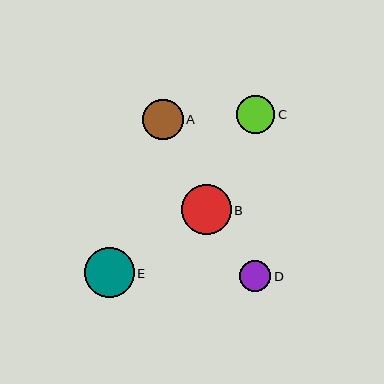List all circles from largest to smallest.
From largest to smallest: B, E, A, C, D.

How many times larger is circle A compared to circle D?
Circle A is approximately 1.3 times the size of circle D.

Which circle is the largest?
Circle B is the largest with a size of approximately 49 pixels.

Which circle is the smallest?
Circle D is the smallest with a size of approximately 31 pixels.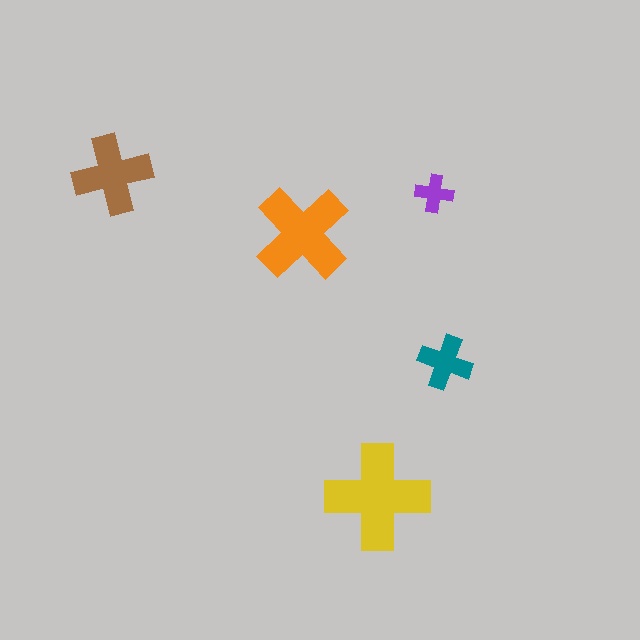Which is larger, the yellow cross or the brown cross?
The yellow one.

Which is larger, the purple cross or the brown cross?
The brown one.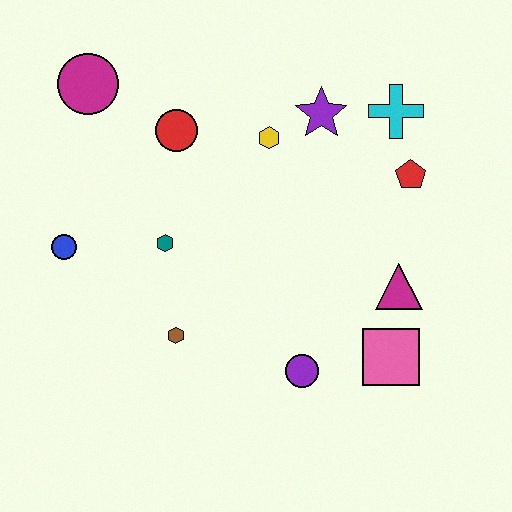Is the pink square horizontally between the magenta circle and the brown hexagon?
No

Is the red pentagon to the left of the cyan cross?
No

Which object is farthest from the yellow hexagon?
The pink square is farthest from the yellow hexagon.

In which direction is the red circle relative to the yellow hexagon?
The red circle is to the left of the yellow hexagon.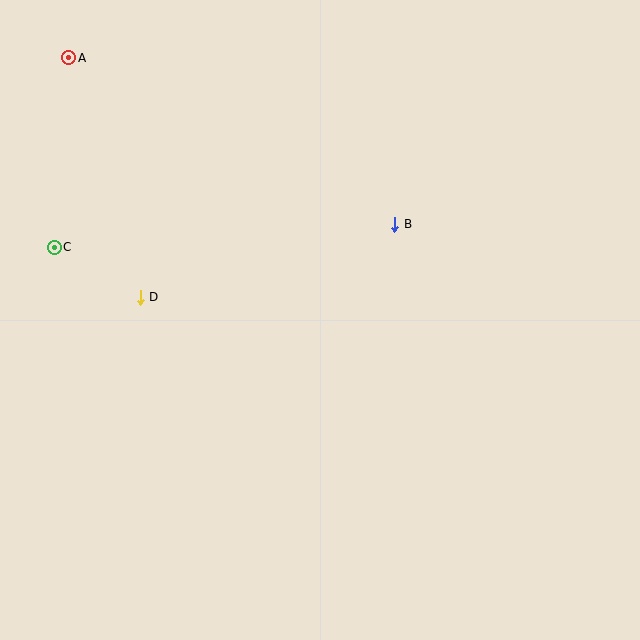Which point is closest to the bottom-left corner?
Point D is closest to the bottom-left corner.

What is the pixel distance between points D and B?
The distance between D and B is 265 pixels.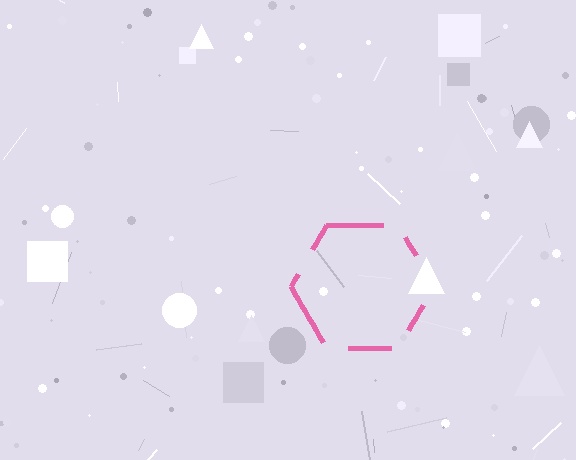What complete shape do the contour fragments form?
The contour fragments form a hexagon.